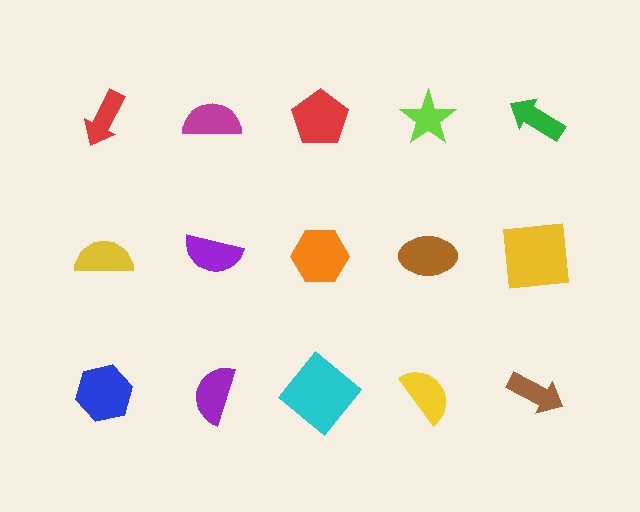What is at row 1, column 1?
A red arrow.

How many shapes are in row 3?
5 shapes.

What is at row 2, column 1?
A yellow semicircle.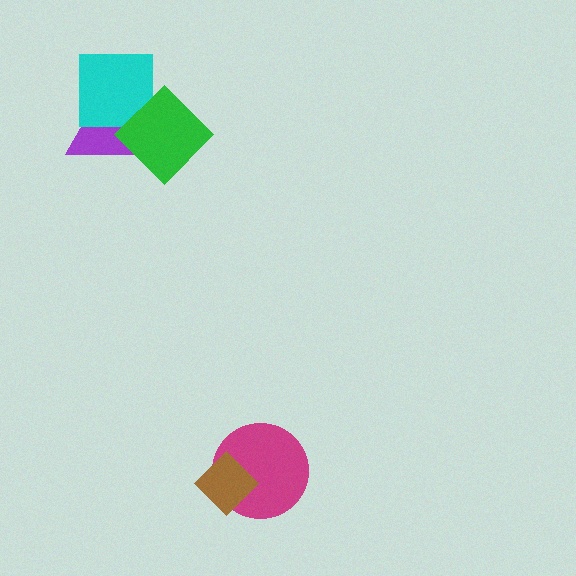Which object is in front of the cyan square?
The green diamond is in front of the cyan square.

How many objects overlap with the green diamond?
2 objects overlap with the green diamond.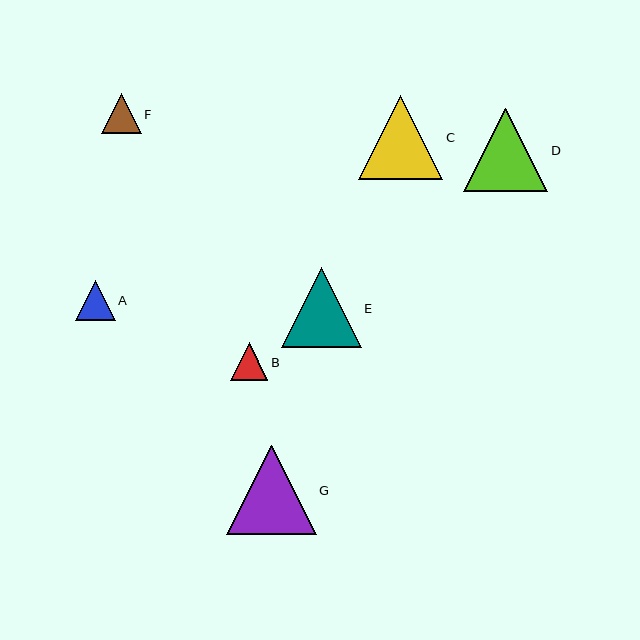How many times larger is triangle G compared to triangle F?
Triangle G is approximately 2.2 times the size of triangle F.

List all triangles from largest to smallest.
From largest to smallest: G, C, D, E, A, F, B.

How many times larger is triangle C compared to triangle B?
Triangle C is approximately 2.3 times the size of triangle B.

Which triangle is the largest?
Triangle G is the largest with a size of approximately 89 pixels.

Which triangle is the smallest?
Triangle B is the smallest with a size of approximately 37 pixels.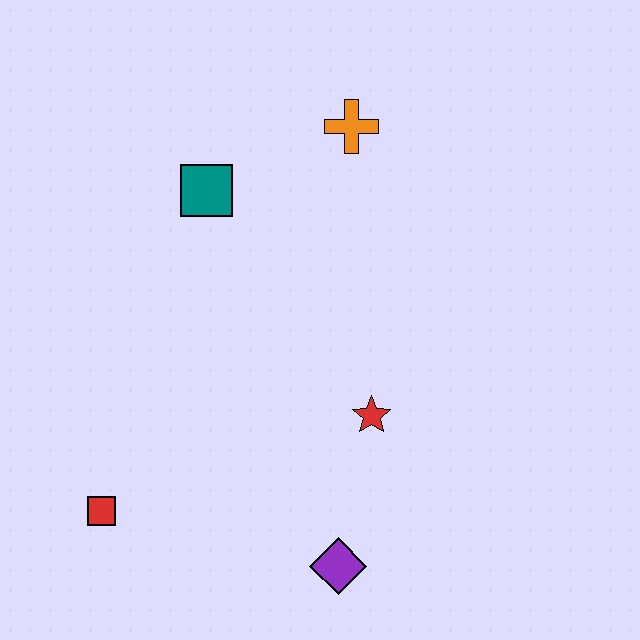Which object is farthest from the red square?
The orange cross is farthest from the red square.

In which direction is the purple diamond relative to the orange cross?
The purple diamond is below the orange cross.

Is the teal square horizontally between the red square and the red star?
Yes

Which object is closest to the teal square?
The orange cross is closest to the teal square.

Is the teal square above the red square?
Yes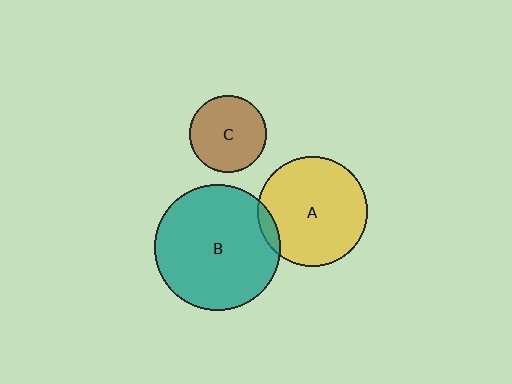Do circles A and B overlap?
Yes.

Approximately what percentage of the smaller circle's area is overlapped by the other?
Approximately 5%.